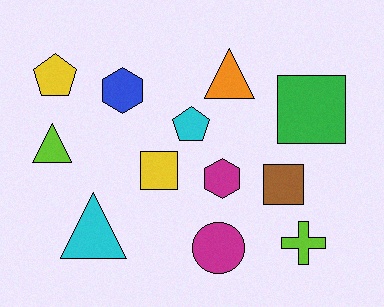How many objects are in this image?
There are 12 objects.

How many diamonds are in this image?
There are no diamonds.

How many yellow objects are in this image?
There are 2 yellow objects.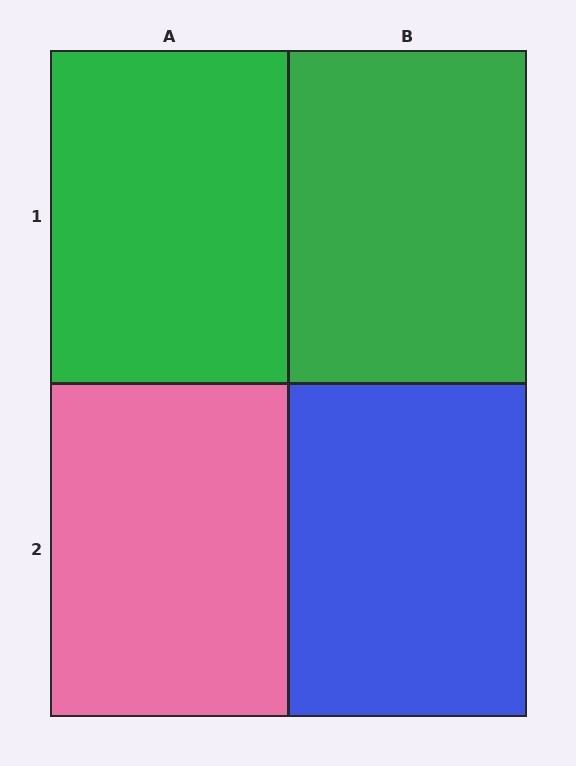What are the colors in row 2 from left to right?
Pink, blue.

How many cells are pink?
1 cell is pink.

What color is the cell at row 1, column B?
Green.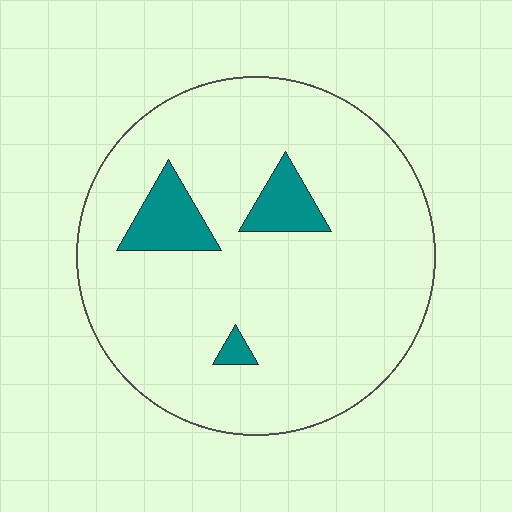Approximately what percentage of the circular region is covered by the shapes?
Approximately 10%.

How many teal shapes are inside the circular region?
3.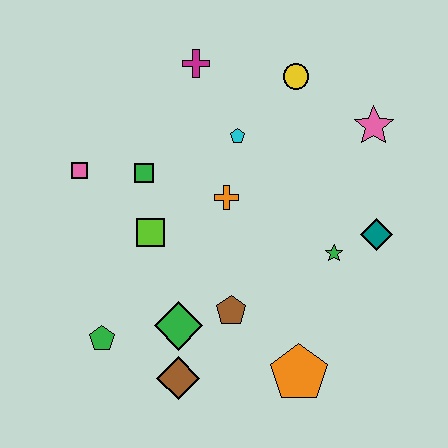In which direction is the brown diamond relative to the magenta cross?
The brown diamond is below the magenta cross.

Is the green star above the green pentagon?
Yes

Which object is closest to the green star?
The teal diamond is closest to the green star.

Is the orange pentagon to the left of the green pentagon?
No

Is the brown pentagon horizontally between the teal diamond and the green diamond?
Yes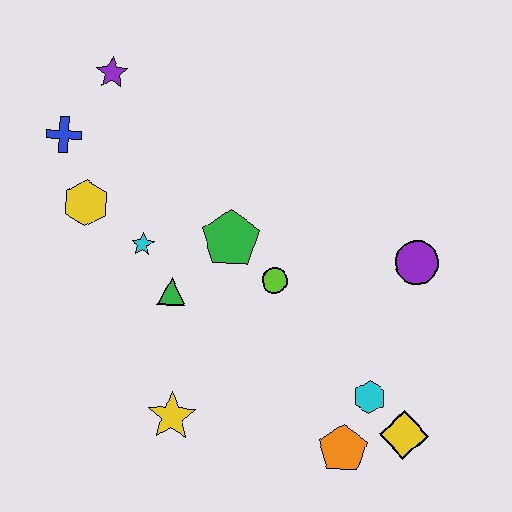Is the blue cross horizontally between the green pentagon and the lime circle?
No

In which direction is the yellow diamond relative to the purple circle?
The yellow diamond is below the purple circle.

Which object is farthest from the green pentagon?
The yellow diamond is farthest from the green pentagon.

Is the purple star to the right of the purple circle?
No